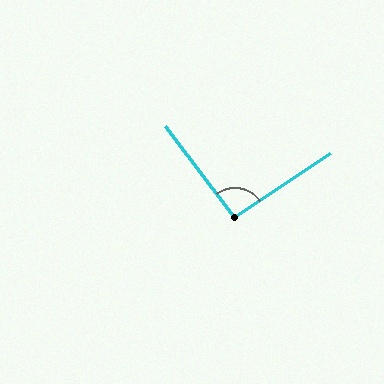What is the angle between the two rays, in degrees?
Approximately 93 degrees.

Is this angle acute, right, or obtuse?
It is approximately a right angle.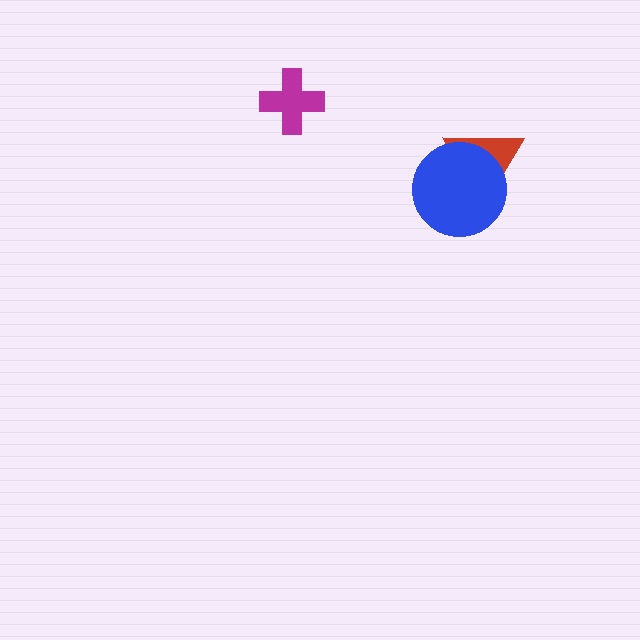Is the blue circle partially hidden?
No, no other shape covers it.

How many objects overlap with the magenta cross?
0 objects overlap with the magenta cross.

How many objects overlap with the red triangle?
1 object overlaps with the red triangle.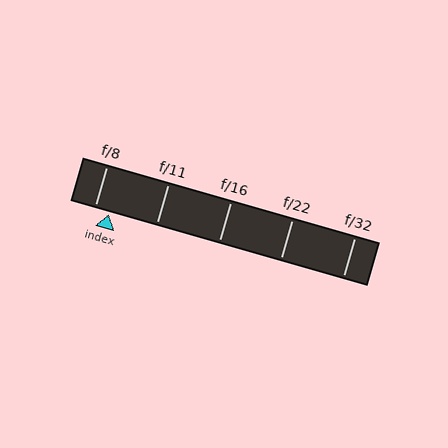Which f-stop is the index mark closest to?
The index mark is closest to f/8.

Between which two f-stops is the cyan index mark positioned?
The index mark is between f/8 and f/11.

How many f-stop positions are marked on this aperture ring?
There are 5 f-stop positions marked.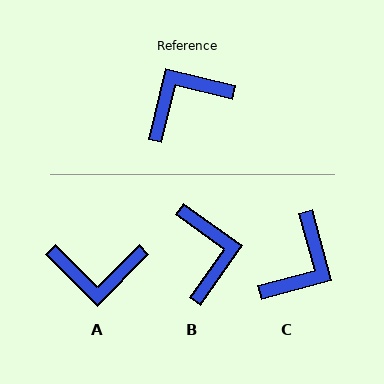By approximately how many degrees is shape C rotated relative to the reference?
Approximately 151 degrees clockwise.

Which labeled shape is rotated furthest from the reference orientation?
C, about 151 degrees away.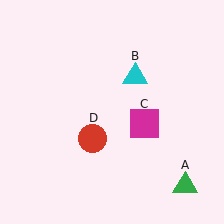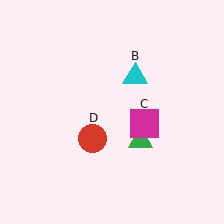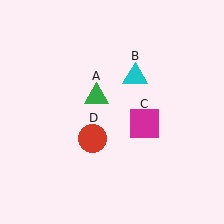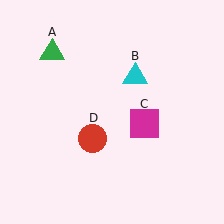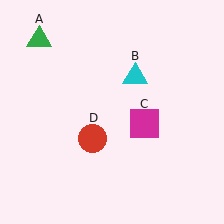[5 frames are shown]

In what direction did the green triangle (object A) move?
The green triangle (object A) moved up and to the left.